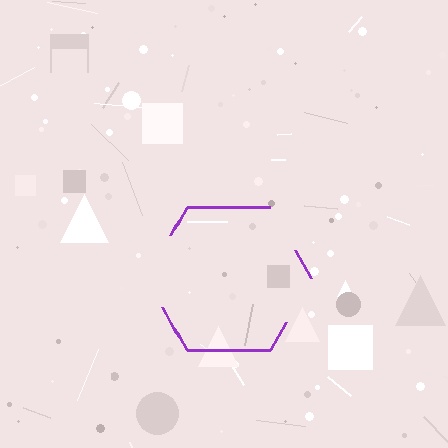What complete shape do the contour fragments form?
The contour fragments form a hexagon.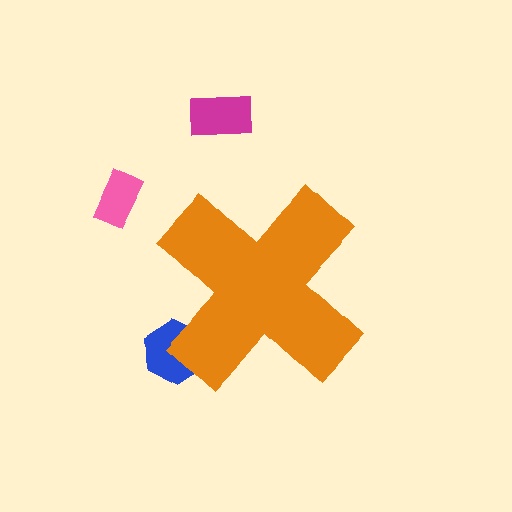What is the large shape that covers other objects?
An orange cross.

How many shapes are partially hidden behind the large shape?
1 shape is partially hidden.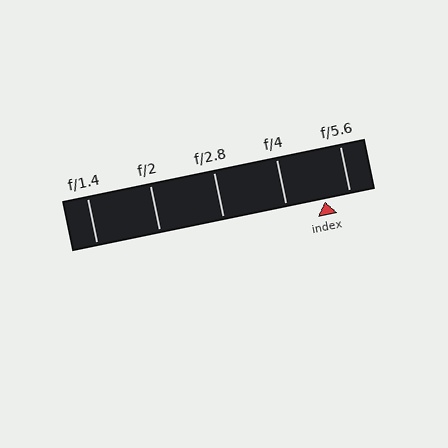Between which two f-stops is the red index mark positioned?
The index mark is between f/4 and f/5.6.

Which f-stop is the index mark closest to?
The index mark is closest to f/5.6.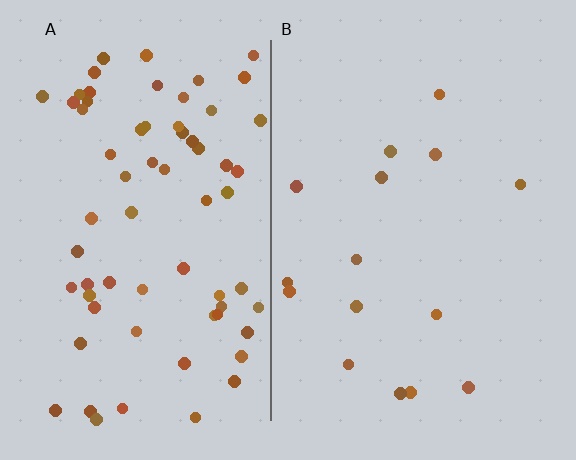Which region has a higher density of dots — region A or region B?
A (the left).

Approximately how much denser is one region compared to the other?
Approximately 4.4× — region A over region B.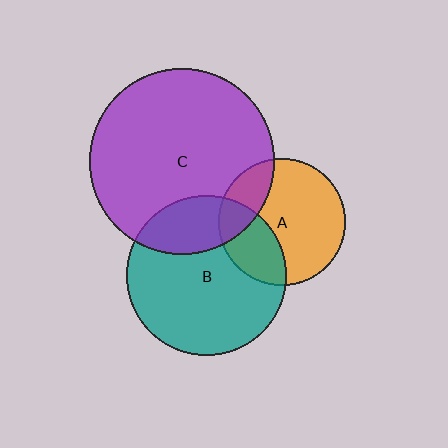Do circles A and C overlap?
Yes.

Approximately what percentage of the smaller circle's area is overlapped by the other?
Approximately 20%.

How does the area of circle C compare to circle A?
Approximately 2.1 times.